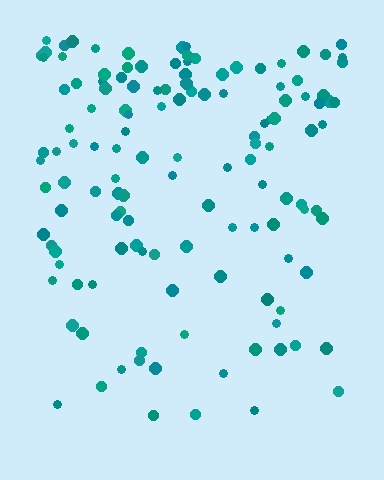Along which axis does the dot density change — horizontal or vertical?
Vertical.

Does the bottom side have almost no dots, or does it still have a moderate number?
Still a moderate number, just noticeably fewer than the top.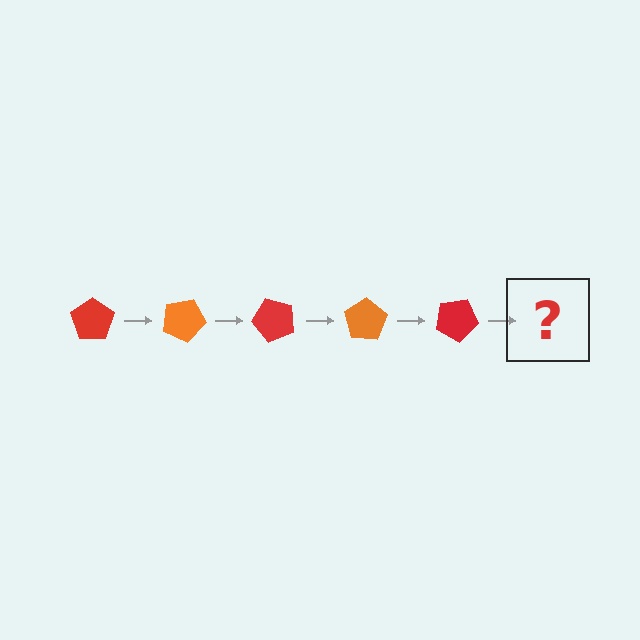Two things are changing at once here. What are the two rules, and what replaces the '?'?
The two rules are that it rotates 25 degrees each step and the color cycles through red and orange. The '?' should be an orange pentagon, rotated 125 degrees from the start.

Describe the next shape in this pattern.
It should be an orange pentagon, rotated 125 degrees from the start.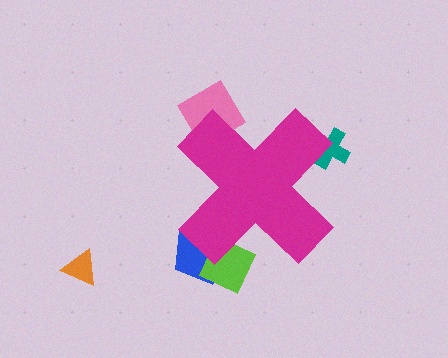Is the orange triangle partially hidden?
No, the orange triangle is fully visible.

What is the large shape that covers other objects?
A magenta cross.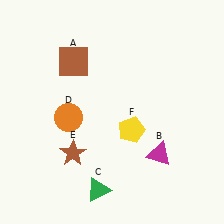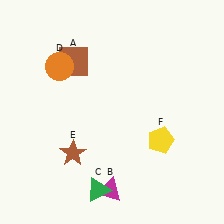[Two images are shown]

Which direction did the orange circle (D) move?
The orange circle (D) moved up.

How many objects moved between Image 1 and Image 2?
3 objects moved between the two images.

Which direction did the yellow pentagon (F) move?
The yellow pentagon (F) moved right.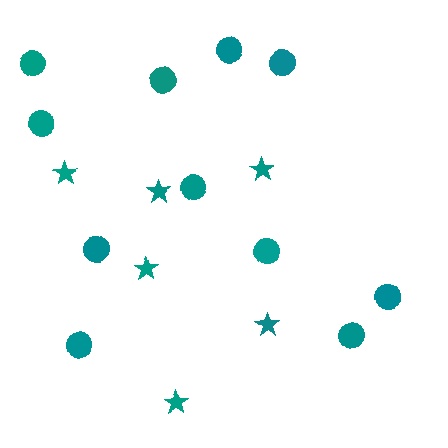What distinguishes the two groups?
There are 2 groups: one group of circles (11) and one group of stars (6).